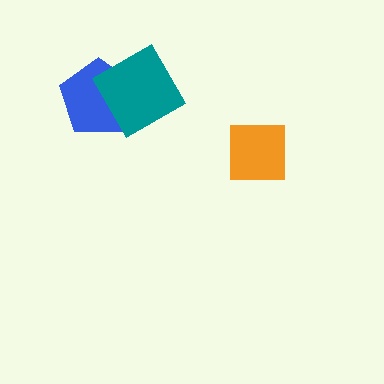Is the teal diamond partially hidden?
No, no other shape covers it.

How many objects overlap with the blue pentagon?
1 object overlaps with the blue pentagon.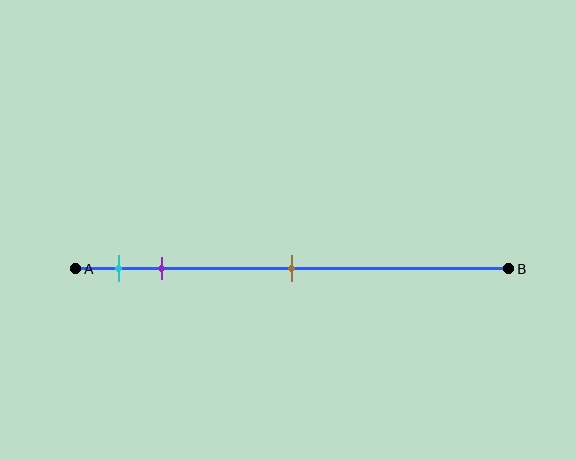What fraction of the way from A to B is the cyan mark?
The cyan mark is approximately 10% (0.1) of the way from A to B.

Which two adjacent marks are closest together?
The cyan and purple marks are the closest adjacent pair.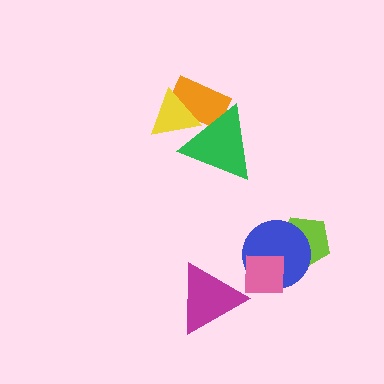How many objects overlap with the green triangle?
2 objects overlap with the green triangle.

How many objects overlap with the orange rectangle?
2 objects overlap with the orange rectangle.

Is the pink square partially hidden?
Yes, it is partially covered by another shape.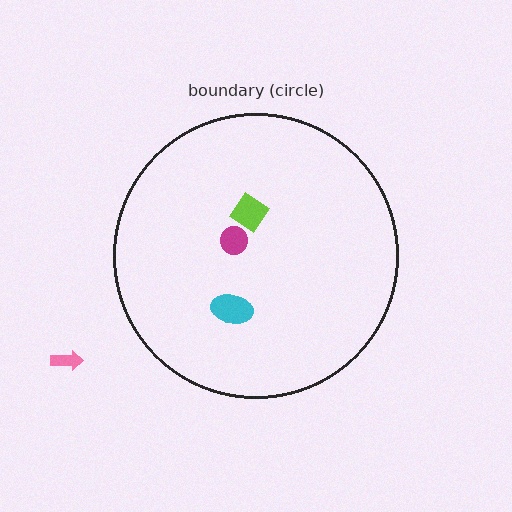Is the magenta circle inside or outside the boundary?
Inside.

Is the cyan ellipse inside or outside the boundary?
Inside.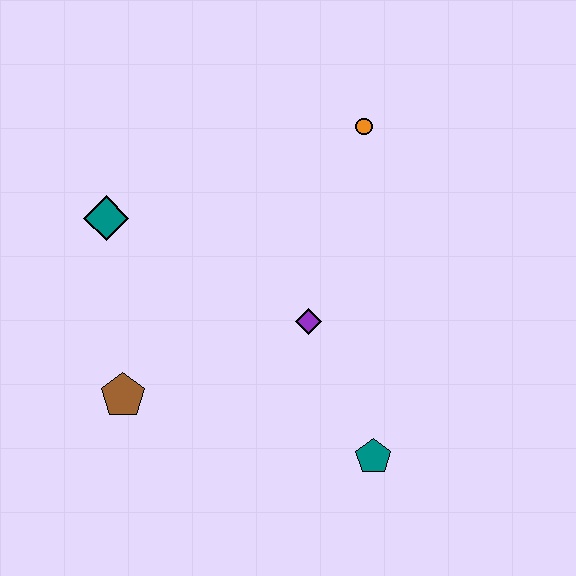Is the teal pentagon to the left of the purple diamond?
No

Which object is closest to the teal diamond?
The brown pentagon is closest to the teal diamond.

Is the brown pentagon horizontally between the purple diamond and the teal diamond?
Yes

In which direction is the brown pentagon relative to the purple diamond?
The brown pentagon is to the left of the purple diamond.